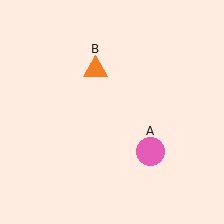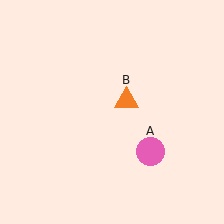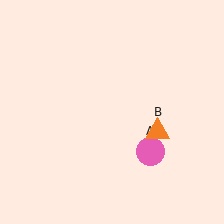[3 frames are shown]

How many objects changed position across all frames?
1 object changed position: orange triangle (object B).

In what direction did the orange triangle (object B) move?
The orange triangle (object B) moved down and to the right.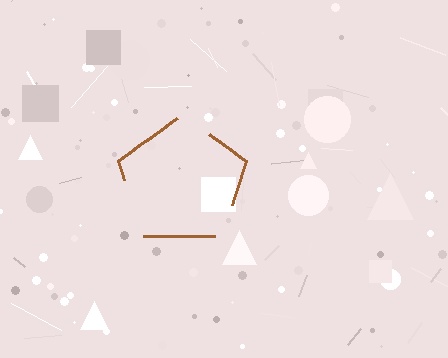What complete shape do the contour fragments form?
The contour fragments form a pentagon.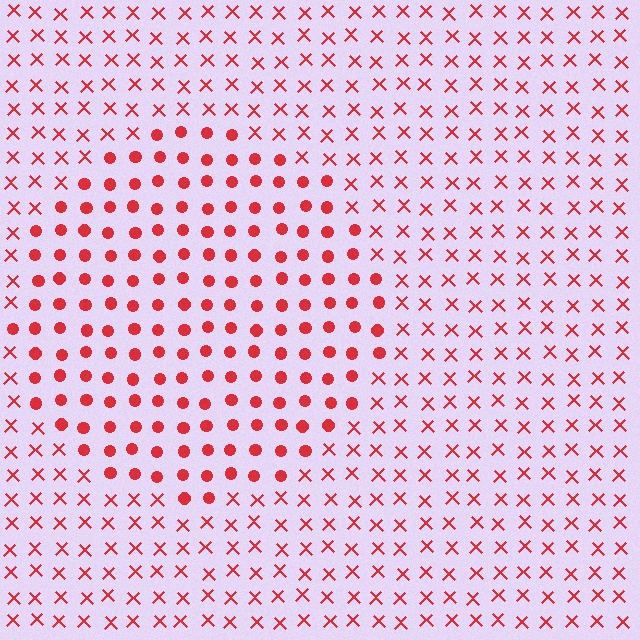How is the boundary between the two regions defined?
The boundary is defined by a change in element shape: circles inside vs. X marks outside. All elements share the same color and spacing.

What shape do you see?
I see a circle.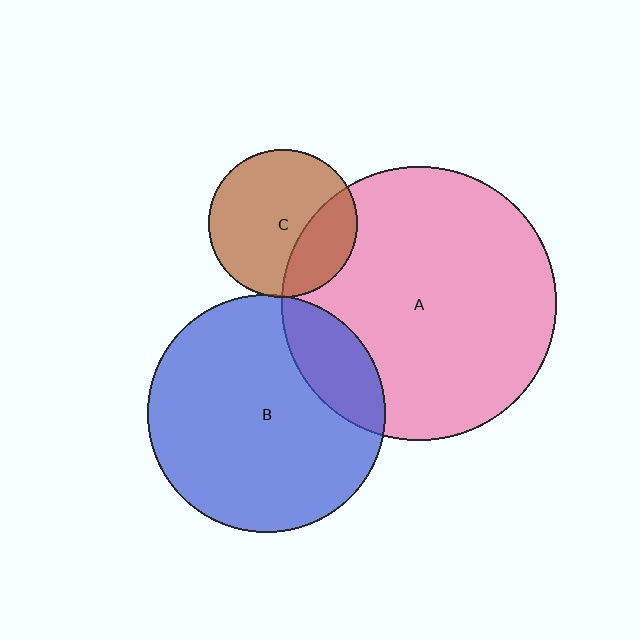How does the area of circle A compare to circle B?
Approximately 1.3 times.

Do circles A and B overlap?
Yes.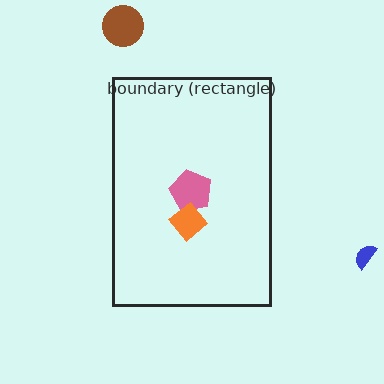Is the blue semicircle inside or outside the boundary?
Outside.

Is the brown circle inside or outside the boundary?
Outside.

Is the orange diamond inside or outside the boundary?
Inside.